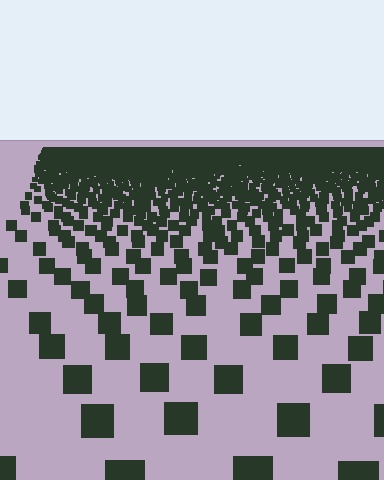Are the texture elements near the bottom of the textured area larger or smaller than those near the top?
Larger. Near the bottom, elements are closer to the viewer and appear at a bigger on-screen size.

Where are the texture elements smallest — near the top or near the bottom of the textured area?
Near the top.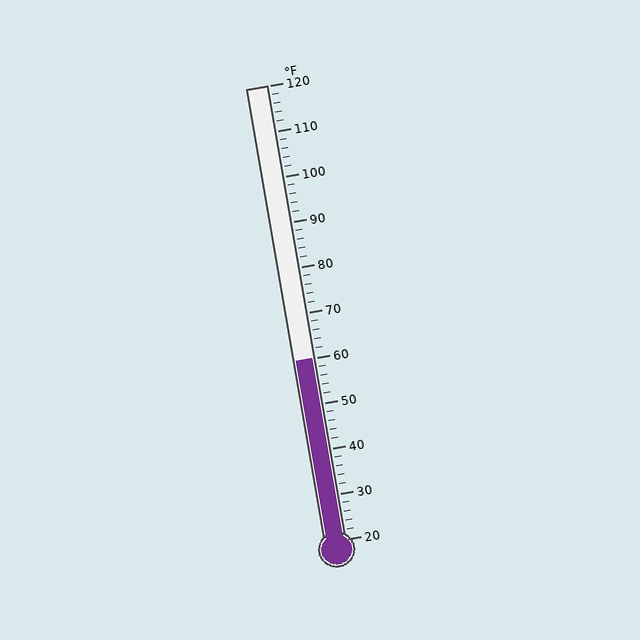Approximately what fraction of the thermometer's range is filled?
The thermometer is filled to approximately 40% of its range.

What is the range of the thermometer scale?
The thermometer scale ranges from 20°F to 120°F.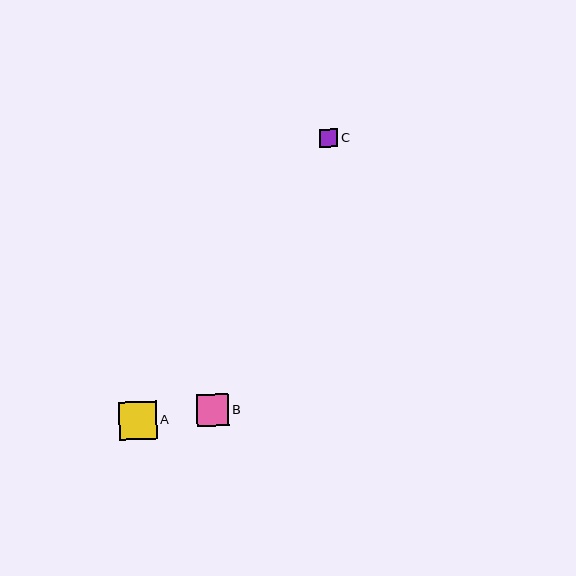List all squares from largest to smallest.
From largest to smallest: A, B, C.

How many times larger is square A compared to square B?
Square A is approximately 1.2 times the size of square B.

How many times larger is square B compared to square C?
Square B is approximately 1.8 times the size of square C.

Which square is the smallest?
Square C is the smallest with a size of approximately 18 pixels.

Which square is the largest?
Square A is the largest with a size of approximately 38 pixels.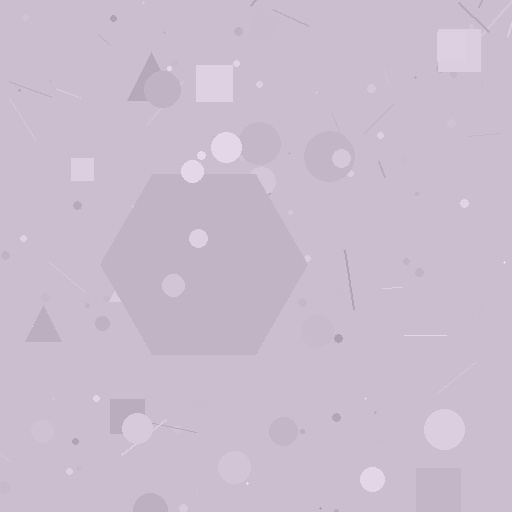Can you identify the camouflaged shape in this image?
The camouflaged shape is a hexagon.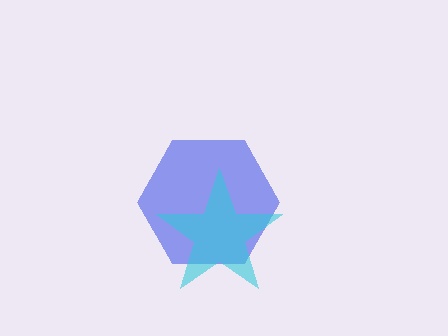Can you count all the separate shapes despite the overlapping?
Yes, there are 2 separate shapes.